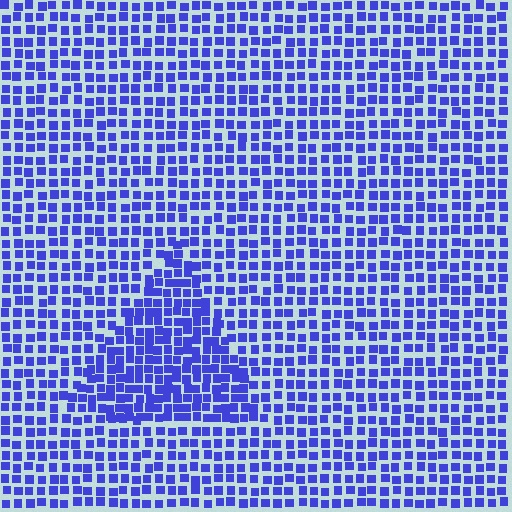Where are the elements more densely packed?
The elements are more densely packed inside the triangle boundary.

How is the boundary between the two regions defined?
The boundary is defined by a change in element density (approximately 1.5x ratio). All elements are the same color, size, and shape.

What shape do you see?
I see a triangle.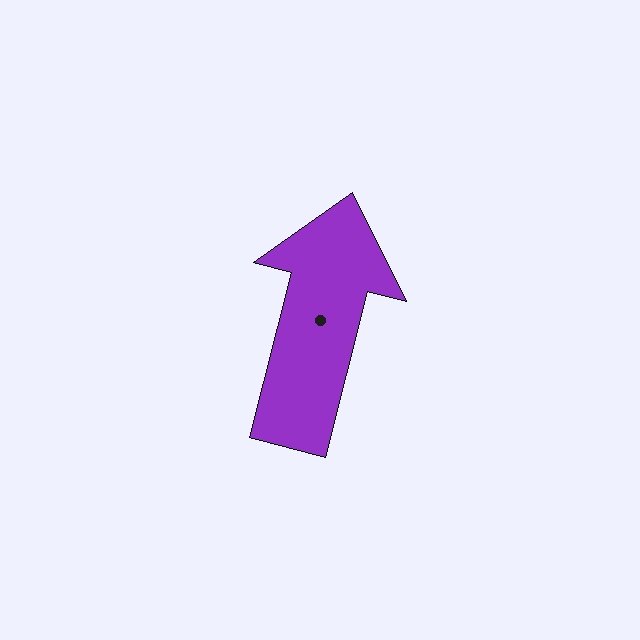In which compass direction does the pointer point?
North.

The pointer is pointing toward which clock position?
Roughly 12 o'clock.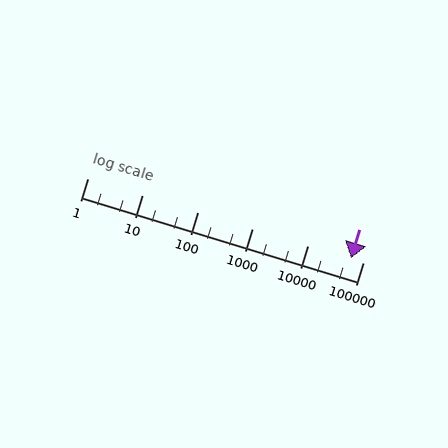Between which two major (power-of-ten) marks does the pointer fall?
The pointer is between 10000 and 100000.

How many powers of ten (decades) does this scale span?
The scale spans 5 decades, from 1 to 100000.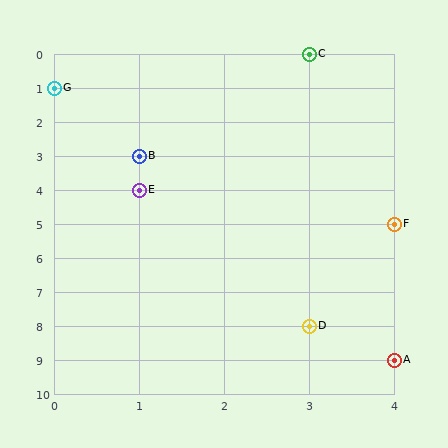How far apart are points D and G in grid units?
Points D and G are 3 columns and 7 rows apart (about 7.6 grid units diagonally).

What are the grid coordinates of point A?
Point A is at grid coordinates (4, 9).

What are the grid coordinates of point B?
Point B is at grid coordinates (1, 3).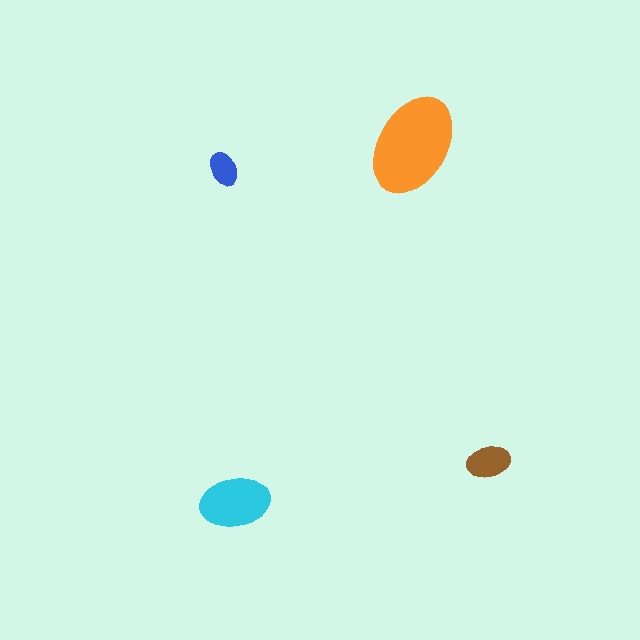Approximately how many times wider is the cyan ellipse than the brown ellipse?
About 1.5 times wider.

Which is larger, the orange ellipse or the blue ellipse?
The orange one.